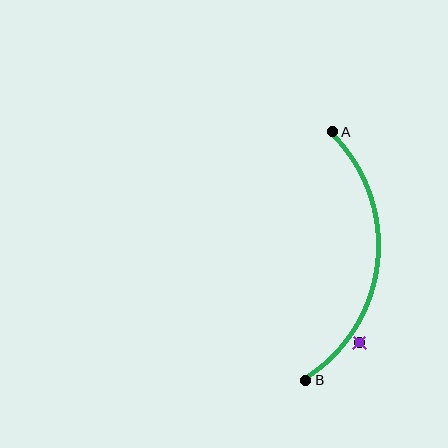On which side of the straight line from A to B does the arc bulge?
The arc bulges to the right of the straight line connecting A and B.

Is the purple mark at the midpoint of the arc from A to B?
No — the purple mark does not lie on the arc at all. It sits slightly outside the curve.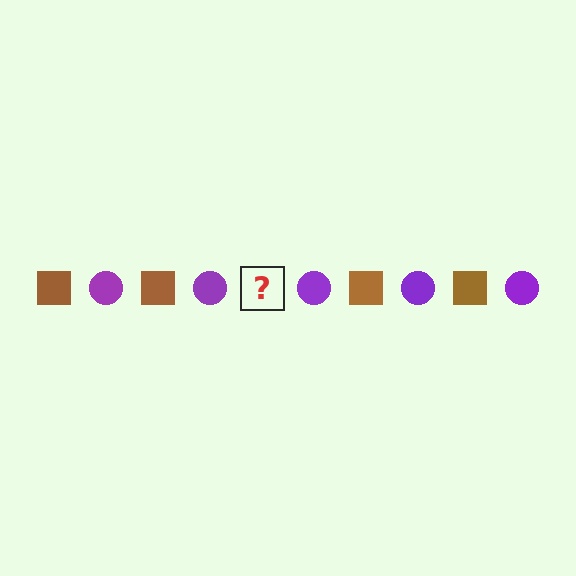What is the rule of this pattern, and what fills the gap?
The rule is that the pattern alternates between brown square and purple circle. The gap should be filled with a brown square.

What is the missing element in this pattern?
The missing element is a brown square.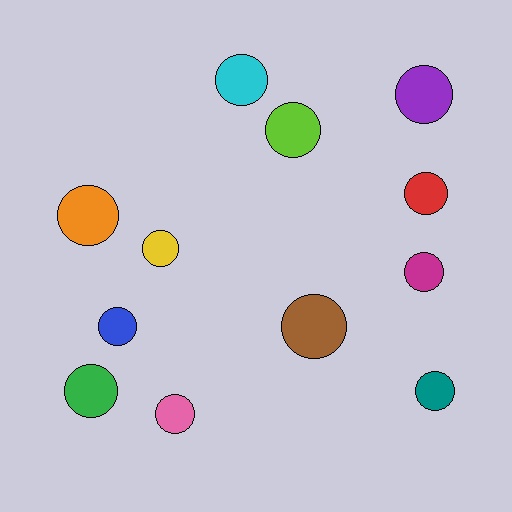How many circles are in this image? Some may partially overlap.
There are 12 circles.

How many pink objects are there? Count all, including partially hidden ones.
There is 1 pink object.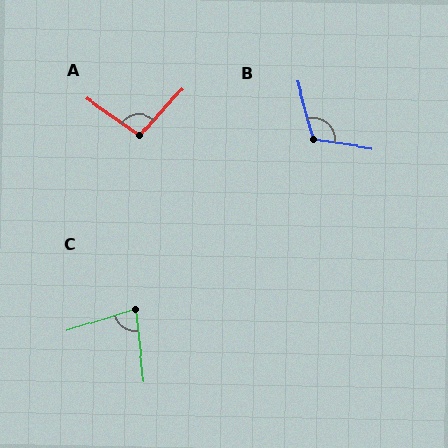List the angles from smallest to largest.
C (79°), A (97°), B (113°).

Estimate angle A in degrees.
Approximately 97 degrees.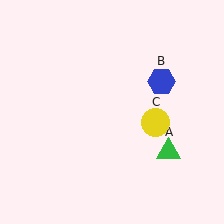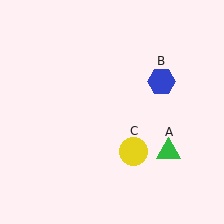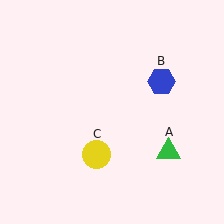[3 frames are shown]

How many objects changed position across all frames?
1 object changed position: yellow circle (object C).